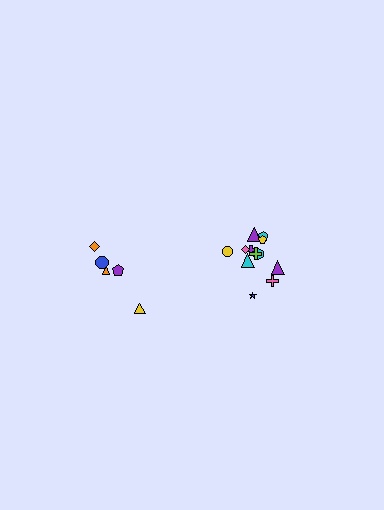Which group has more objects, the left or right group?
The right group.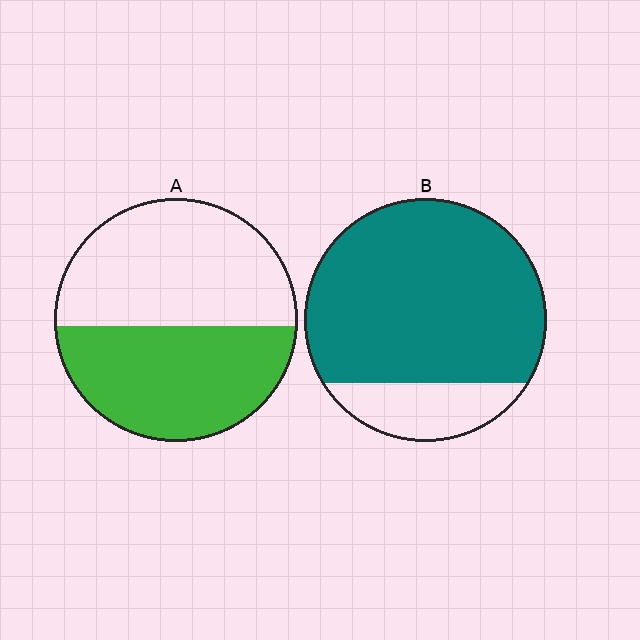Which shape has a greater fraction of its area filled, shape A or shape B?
Shape B.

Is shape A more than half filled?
Roughly half.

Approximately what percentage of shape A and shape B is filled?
A is approximately 45% and B is approximately 80%.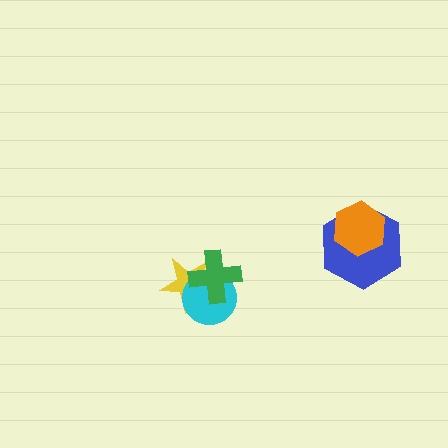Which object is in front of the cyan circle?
The green cross is in front of the cyan circle.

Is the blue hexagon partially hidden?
Yes, it is partially covered by another shape.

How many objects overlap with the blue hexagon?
1 object overlaps with the blue hexagon.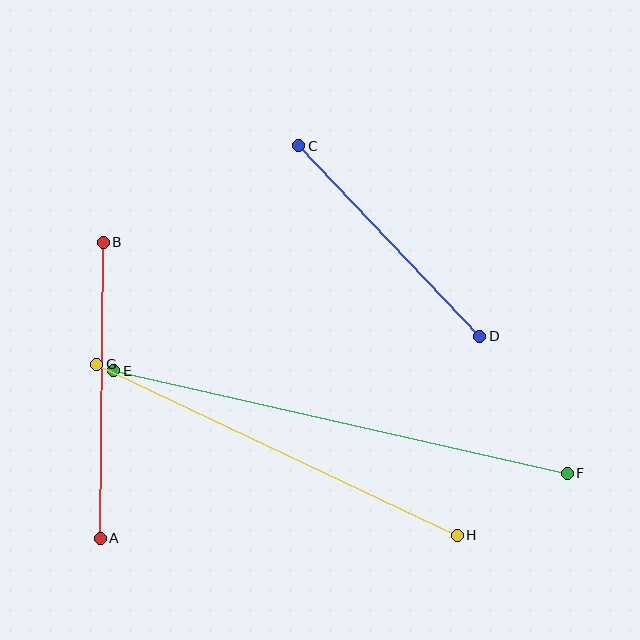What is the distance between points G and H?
The distance is approximately 399 pixels.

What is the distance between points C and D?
The distance is approximately 263 pixels.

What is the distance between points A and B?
The distance is approximately 296 pixels.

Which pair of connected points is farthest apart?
Points E and F are farthest apart.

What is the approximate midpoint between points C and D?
The midpoint is at approximately (389, 241) pixels.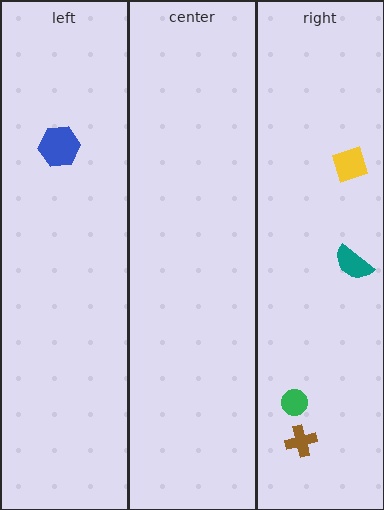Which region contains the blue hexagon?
The left region.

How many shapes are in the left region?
1.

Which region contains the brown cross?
The right region.